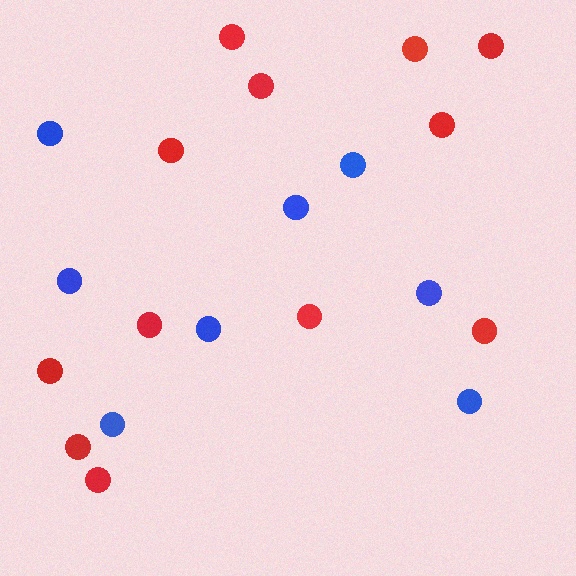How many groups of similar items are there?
There are 2 groups: one group of blue circles (8) and one group of red circles (12).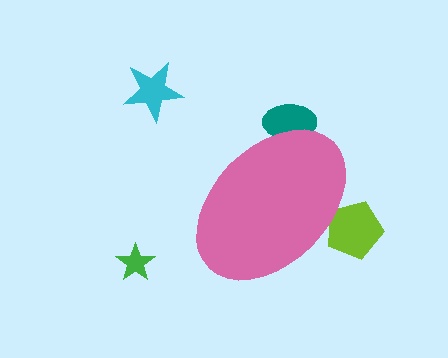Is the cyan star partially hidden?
No, the cyan star is fully visible.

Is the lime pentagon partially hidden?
Yes, the lime pentagon is partially hidden behind the pink ellipse.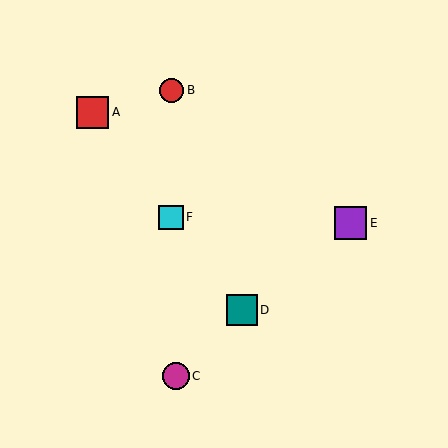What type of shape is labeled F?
Shape F is a cyan square.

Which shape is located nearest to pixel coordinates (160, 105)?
The red circle (labeled B) at (171, 90) is nearest to that location.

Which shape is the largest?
The purple square (labeled E) is the largest.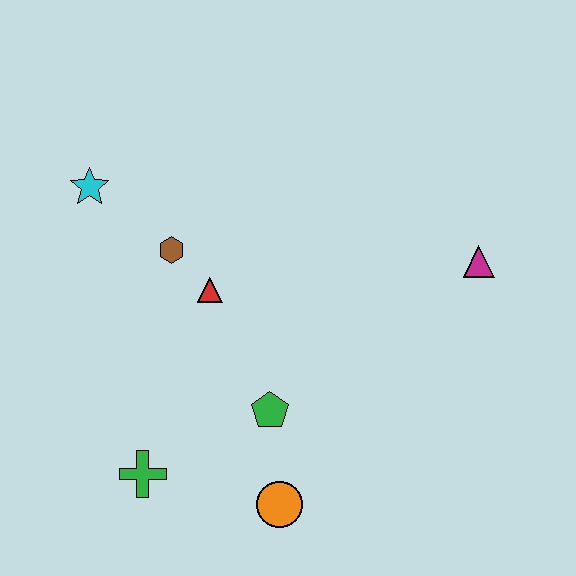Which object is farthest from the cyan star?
The magenta triangle is farthest from the cyan star.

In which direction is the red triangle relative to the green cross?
The red triangle is above the green cross.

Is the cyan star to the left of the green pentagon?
Yes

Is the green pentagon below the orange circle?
No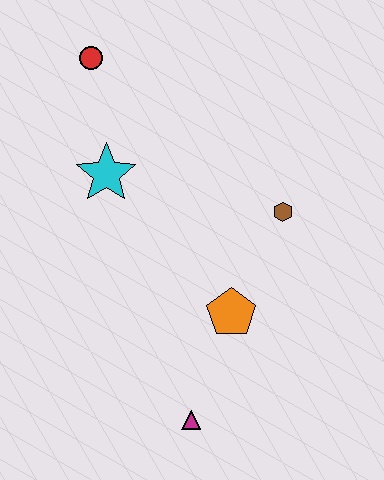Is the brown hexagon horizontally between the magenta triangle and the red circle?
No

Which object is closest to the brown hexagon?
The orange pentagon is closest to the brown hexagon.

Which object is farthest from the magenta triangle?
The red circle is farthest from the magenta triangle.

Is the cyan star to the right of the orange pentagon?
No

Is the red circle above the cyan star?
Yes